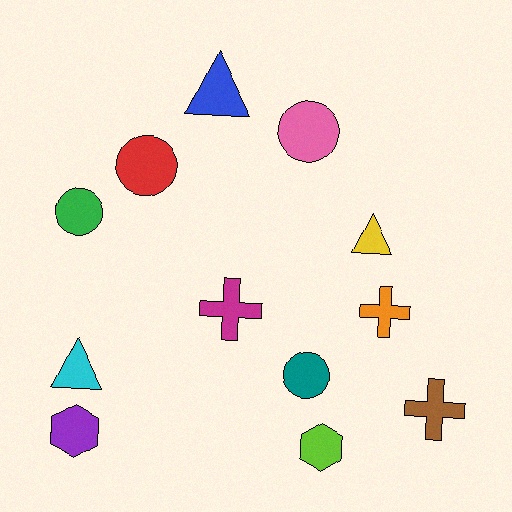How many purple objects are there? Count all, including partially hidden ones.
There is 1 purple object.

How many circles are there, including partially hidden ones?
There are 4 circles.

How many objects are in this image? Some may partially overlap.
There are 12 objects.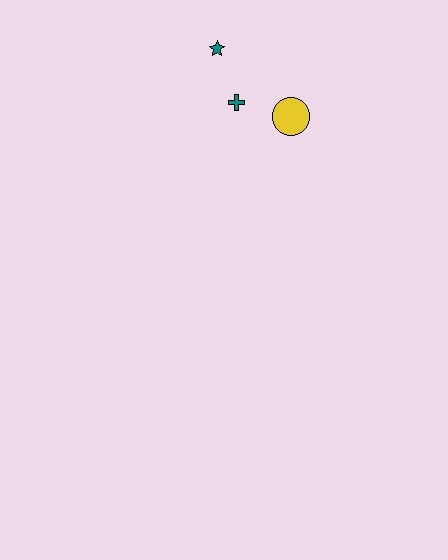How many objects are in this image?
There are 3 objects.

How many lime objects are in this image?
There are no lime objects.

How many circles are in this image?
There is 1 circle.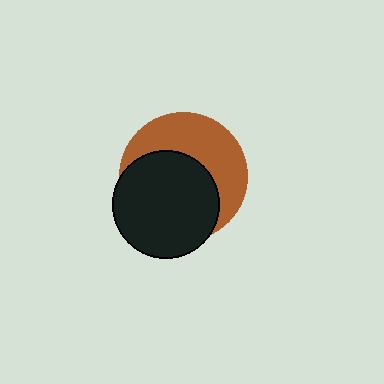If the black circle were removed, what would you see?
You would see the complete brown circle.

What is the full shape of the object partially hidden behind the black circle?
The partially hidden object is a brown circle.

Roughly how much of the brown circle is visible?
About half of it is visible (roughly 46%).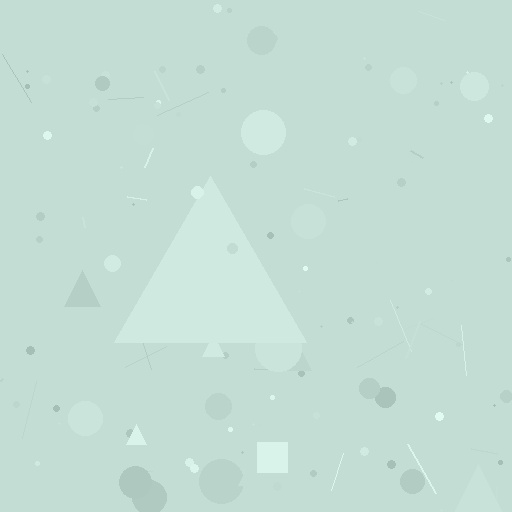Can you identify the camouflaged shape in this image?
The camouflaged shape is a triangle.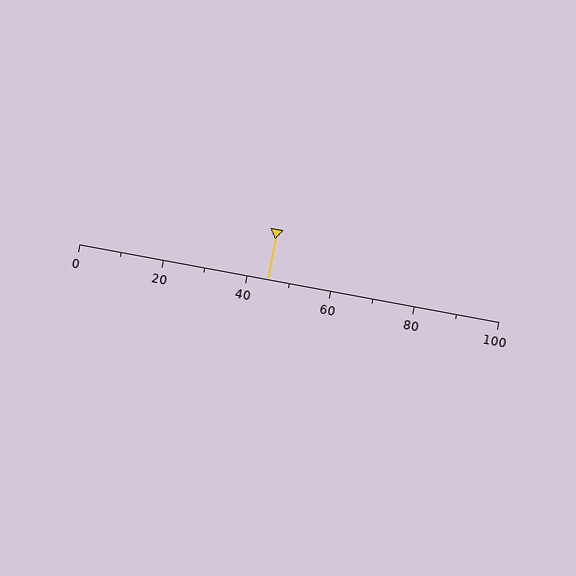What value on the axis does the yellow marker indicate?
The marker indicates approximately 45.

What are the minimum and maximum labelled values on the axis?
The axis runs from 0 to 100.